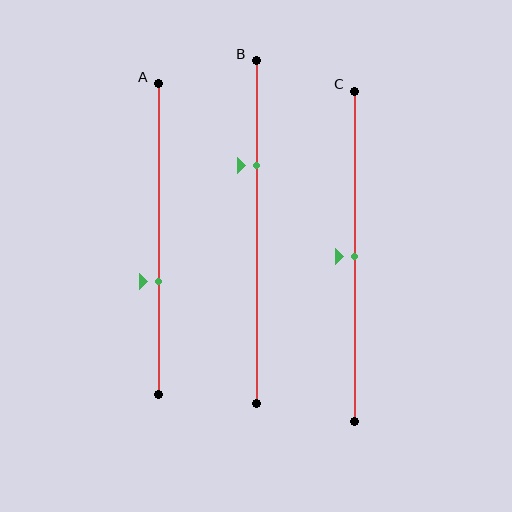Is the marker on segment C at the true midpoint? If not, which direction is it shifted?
Yes, the marker on segment C is at the true midpoint.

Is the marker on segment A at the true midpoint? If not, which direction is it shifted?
No, the marker on segment A is shifted downward by about 14% of the segment length.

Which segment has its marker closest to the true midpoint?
Segment C has its marker closest to the true midpoint.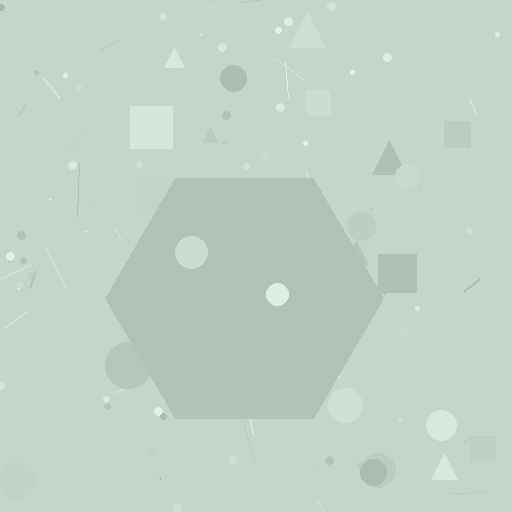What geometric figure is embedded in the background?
A hexagon is embedded in the background.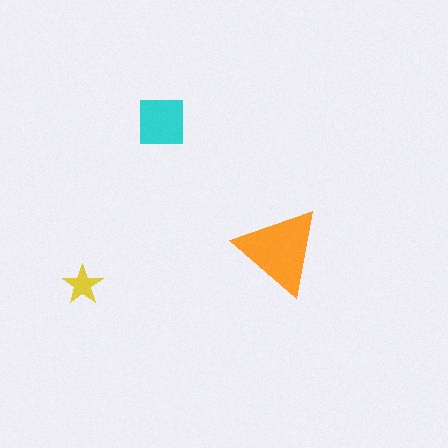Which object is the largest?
The orange triangle.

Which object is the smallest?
The yellow star.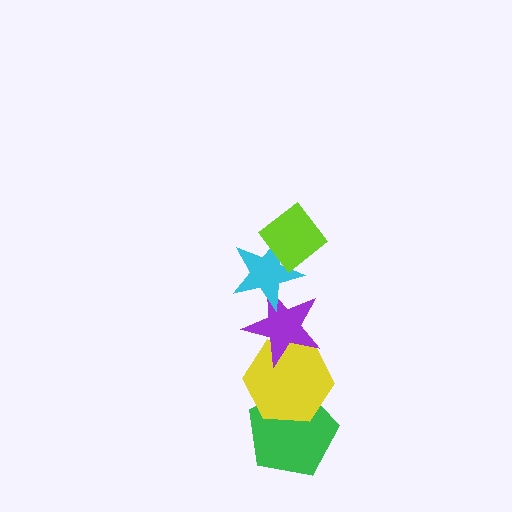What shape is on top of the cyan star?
The lime diamond is on top of the cyan star.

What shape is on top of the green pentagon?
The yellow hexagon is on top of the green pentagon.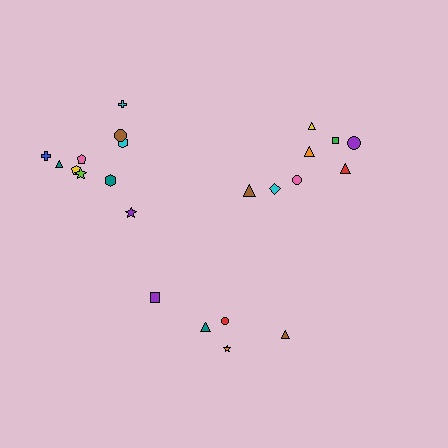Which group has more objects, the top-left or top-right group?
The top-left group.